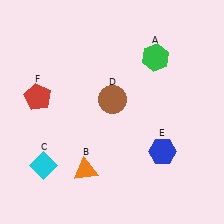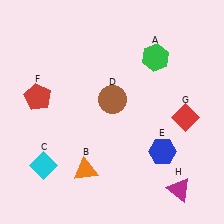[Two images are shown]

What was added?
A red diamond (G), a magenta triangle (H) were added in Image 2.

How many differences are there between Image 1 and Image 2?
There are 2 differences between the two images.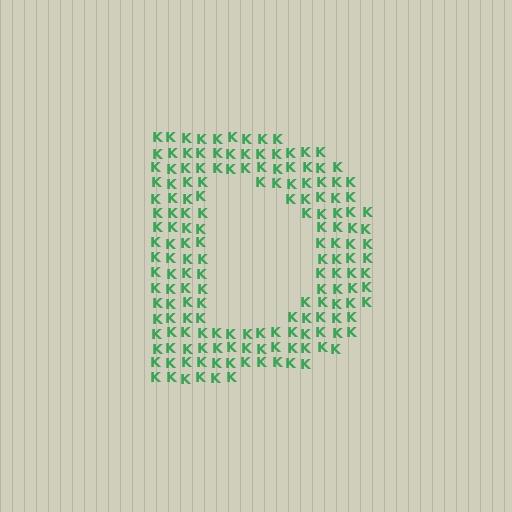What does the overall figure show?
The overall figure shows the letter D.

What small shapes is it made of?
It is made of small letter K's.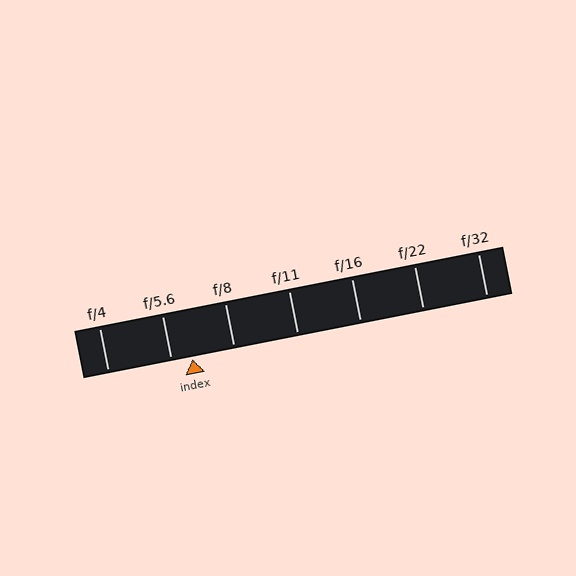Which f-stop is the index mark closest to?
The index mark is closest to f/5.6.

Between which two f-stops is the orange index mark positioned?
The index mark is between f/5.6 and f/8.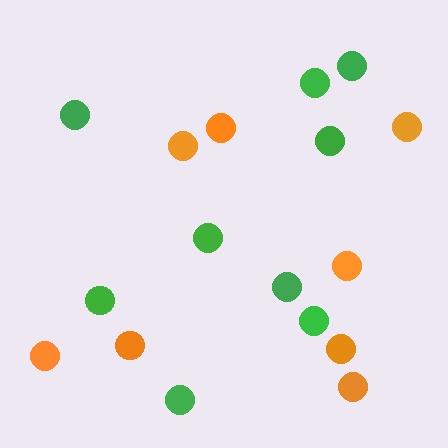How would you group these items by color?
There are 2 groups: one group of orange circles (8) and one group of green circles (9).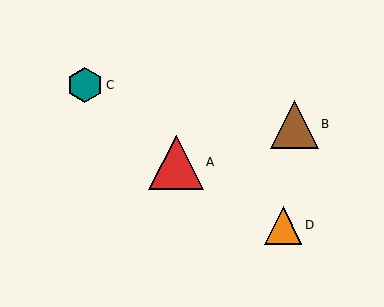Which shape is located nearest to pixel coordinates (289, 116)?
The brown triangle (labeled B) at (294, 124) is nearest to that location.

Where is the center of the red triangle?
The center of the red triangle is at (176, 162).